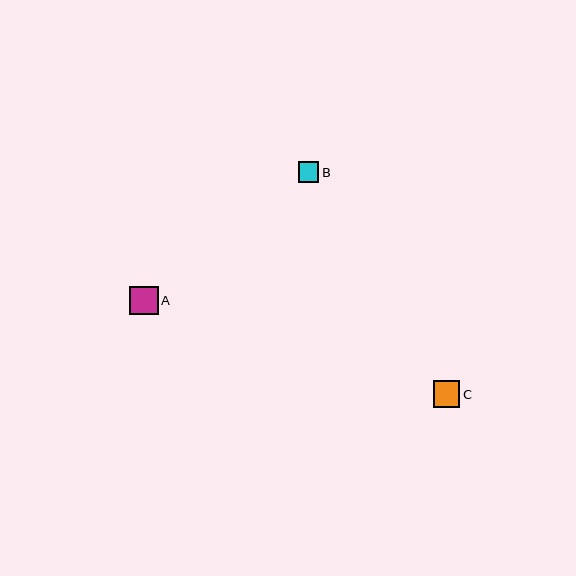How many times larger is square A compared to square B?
Square A is approximately 1.4 times the size of square B.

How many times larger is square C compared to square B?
Square C is approximately 1.3 times the size of square B.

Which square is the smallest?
Square B is the smallest with a size of approximately 21 pixels.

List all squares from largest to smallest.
From largest to smallest: A, C, B.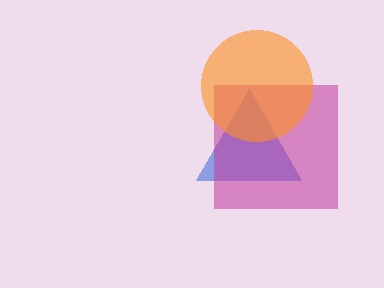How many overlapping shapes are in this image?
There are 3 overlapping shapes in the image.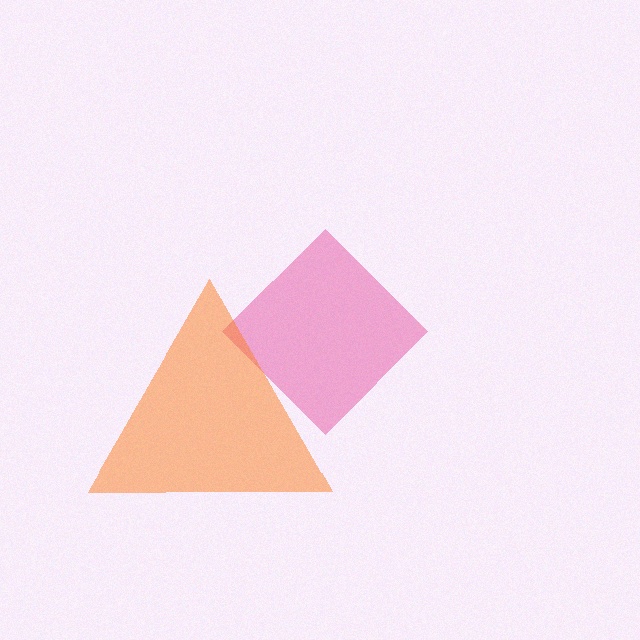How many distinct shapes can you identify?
There are 2 distinct shapes: a pink diamond, an orange triangle.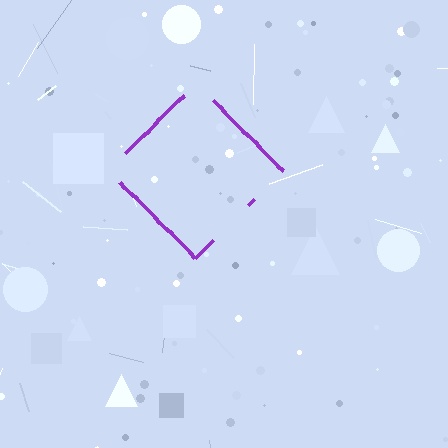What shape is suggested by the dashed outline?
The dashed outline suggests a diamond.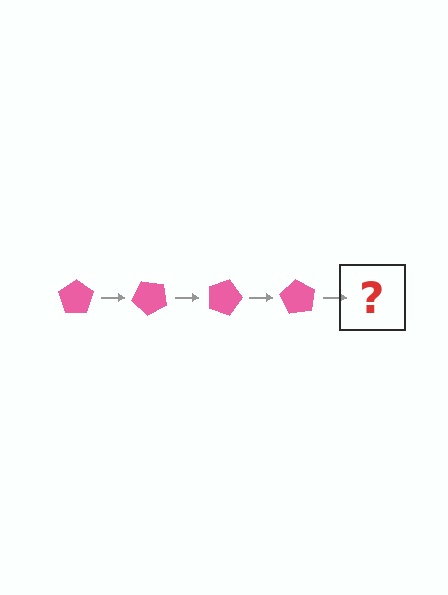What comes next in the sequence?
The next element should be a pink pentagon rotated 180 degrees.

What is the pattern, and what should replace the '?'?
The pattern is that the pentagon rotates 45 degrees each step. The '?' should be a pink pentagon rotated 180 degrees.